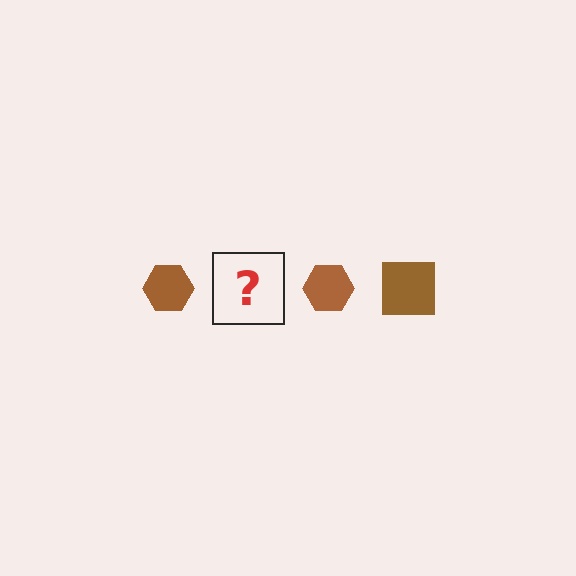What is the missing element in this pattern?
The missing element is a brown square.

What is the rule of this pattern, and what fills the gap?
The rule is that the pattern cycles through hexagon, square shapes in brown. The gap should be filled with a brown square.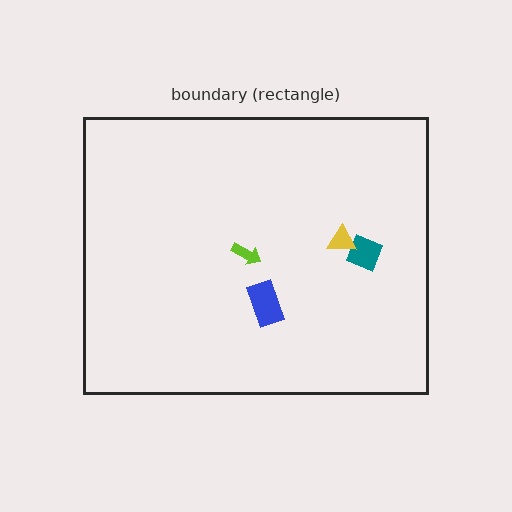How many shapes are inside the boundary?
4 inside, 0 outside.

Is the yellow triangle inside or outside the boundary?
Inside.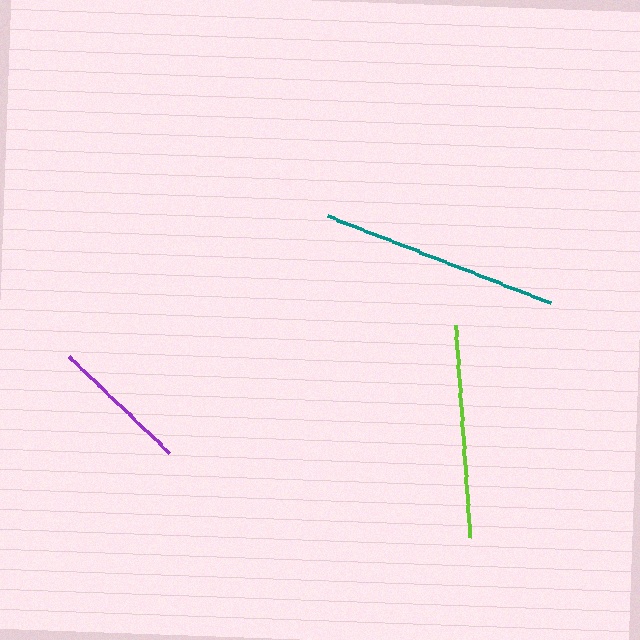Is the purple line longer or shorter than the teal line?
The teal line is longer than the purple line.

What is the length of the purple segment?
The purple segment is approximately 140 pixels long.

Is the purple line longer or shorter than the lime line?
The lime line is longer than the purple line.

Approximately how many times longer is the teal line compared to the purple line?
The teal line is approximately 1.7 times the length of the purple line.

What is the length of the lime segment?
The lime segment is approximately 213 pixels long.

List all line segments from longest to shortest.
From longest to shortest: teal, lime, purple.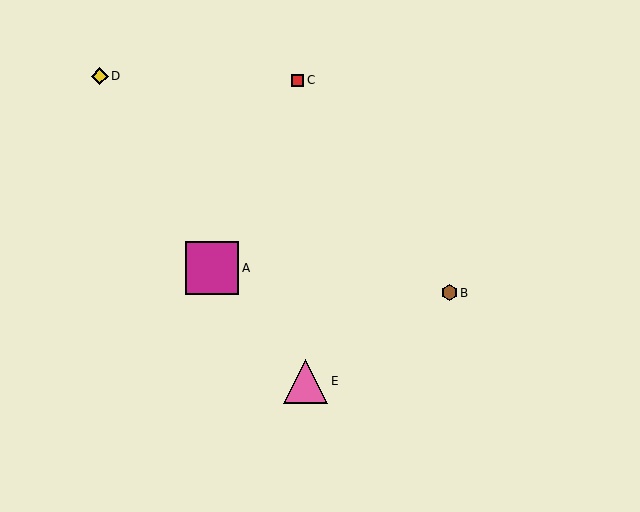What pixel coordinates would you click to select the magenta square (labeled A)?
Click at (212, 268) to select the magenta square A.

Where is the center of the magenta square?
The center of the magenta square is at (212, 268).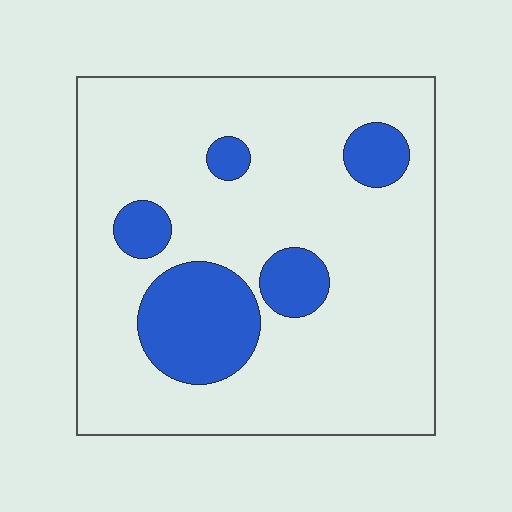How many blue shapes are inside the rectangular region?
5.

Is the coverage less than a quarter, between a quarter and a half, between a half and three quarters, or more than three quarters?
Less than a quarter.